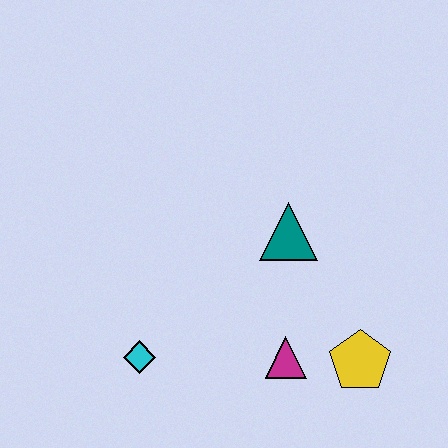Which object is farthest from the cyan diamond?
The yellow pentagon is farthest from the cyan diamond.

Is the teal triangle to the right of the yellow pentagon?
No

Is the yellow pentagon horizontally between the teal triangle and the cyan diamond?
No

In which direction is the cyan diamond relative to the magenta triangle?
The cyan diamond is to the left of the magenta triangle.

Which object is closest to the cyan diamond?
The magenta triangle is closest to the cyan diamond.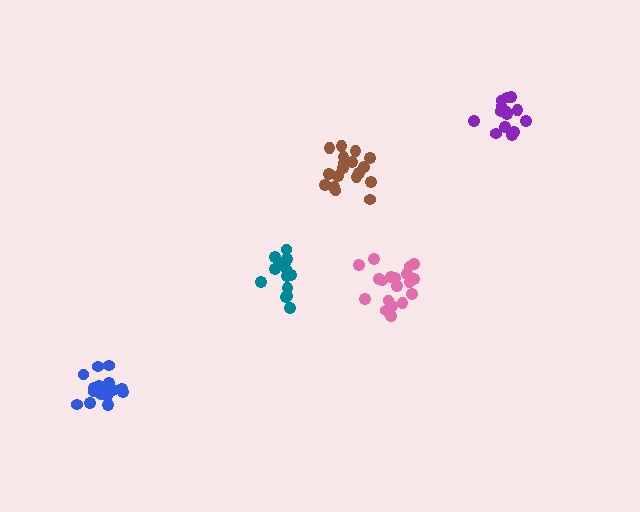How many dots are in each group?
Group 1: 18 dots, Group 2: 14 dots, Group 3: 17 dots, Group 4: 19 dots, Group 5: 14 dots (82 total).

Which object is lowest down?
The blue cluster is bottommost.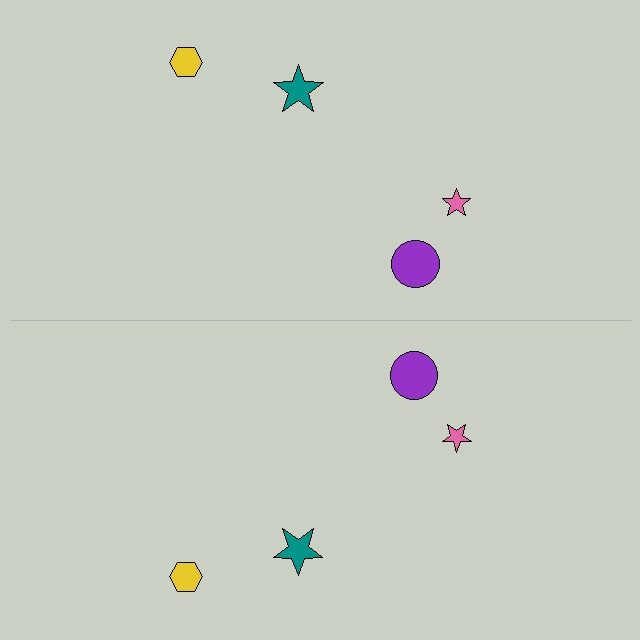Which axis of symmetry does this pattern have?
The pattern has a horizontal axis of symmetry running through the center of the image.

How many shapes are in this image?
There are 8 shapes in this image.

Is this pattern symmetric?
Yes, this pattern has bilateral (reflection) symmetry.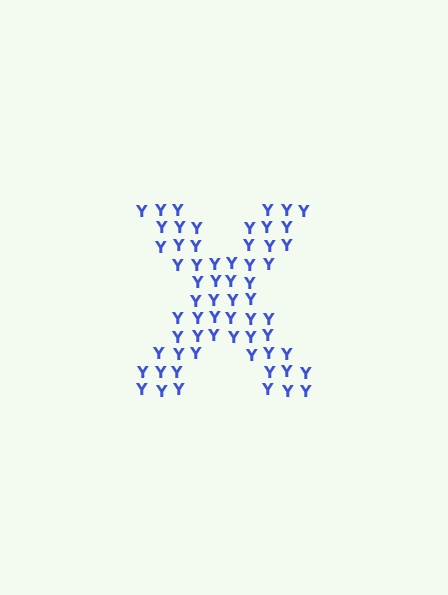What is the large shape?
The large shape is the letter X.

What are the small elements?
The small elements are letter Y's.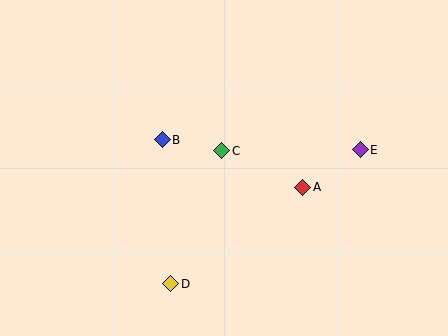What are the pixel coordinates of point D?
Point D is at (171, 284).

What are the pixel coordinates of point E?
Point E is at (360, 150).